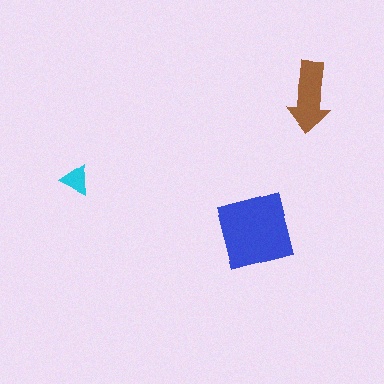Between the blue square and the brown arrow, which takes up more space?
The blue square.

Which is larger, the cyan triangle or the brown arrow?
The brown arrow.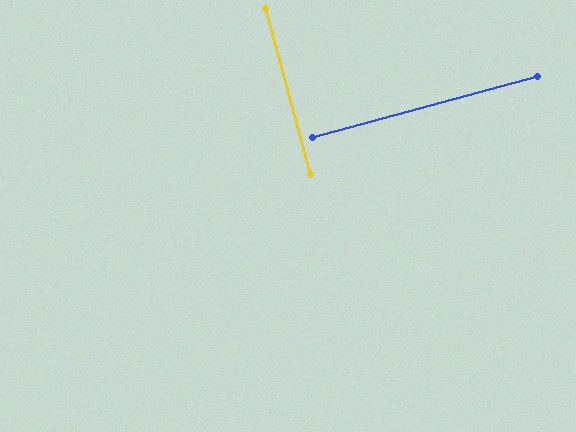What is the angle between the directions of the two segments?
Approximately 90 degrees.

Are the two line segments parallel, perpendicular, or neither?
Perpendicular — they meet at approximately 90°.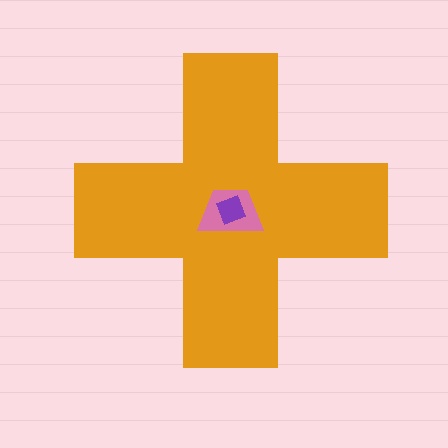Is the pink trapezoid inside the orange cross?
Yes.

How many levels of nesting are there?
3.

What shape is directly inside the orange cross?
The pink trapezoid.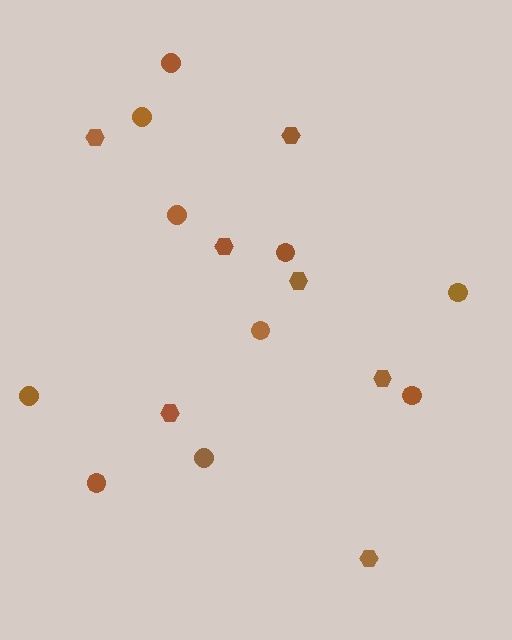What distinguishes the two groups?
There are 2 groups: one group of hexagons (7) and one group of circles (10).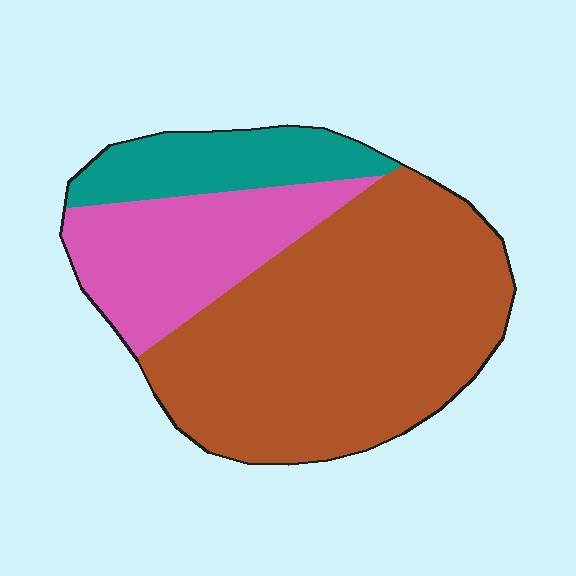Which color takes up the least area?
Teal, at roughly 15%.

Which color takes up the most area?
Brown, at roughly 60%.